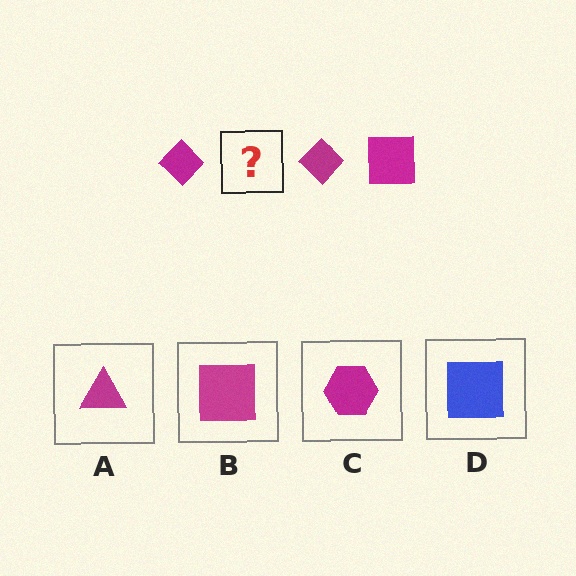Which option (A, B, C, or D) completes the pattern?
B.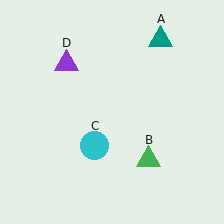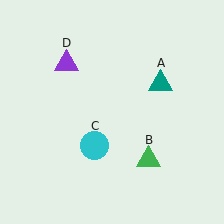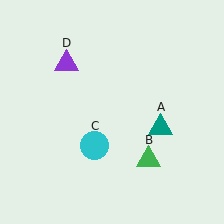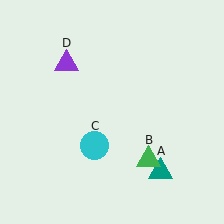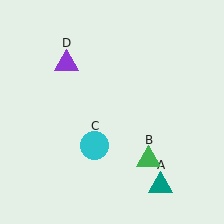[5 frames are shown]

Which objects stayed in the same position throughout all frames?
Green triangle (object B) and cyan circle (object C) and purple triangle (object D) remained stationary.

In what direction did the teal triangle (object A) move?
The teal triangle (object A) moved down.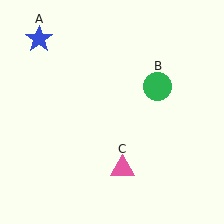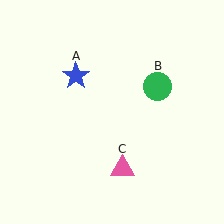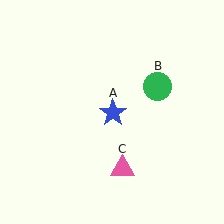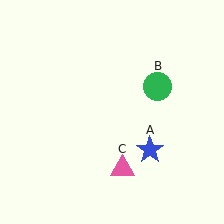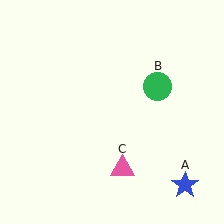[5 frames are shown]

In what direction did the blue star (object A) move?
The blue star (object A) moved down and to the right.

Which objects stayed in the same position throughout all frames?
Green circle (object B) and pink triangle (object C) remained stationary.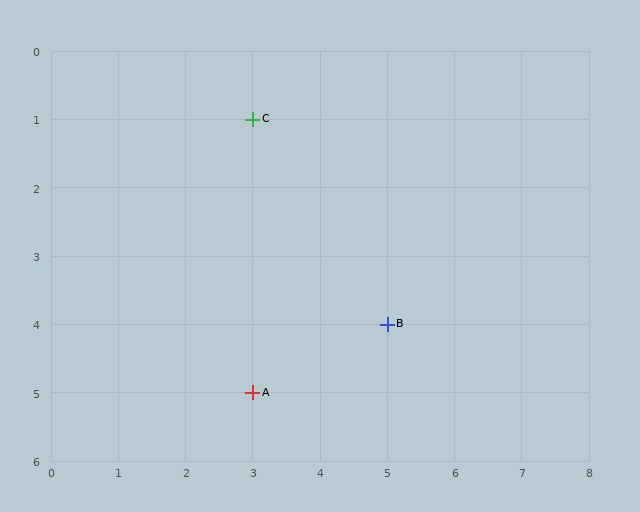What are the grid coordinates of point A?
Point A is at grid coordinates (3, 5).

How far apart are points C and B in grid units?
Points C and B are 2 columns and 3 rows apart (about 3.6 grid units diagonally).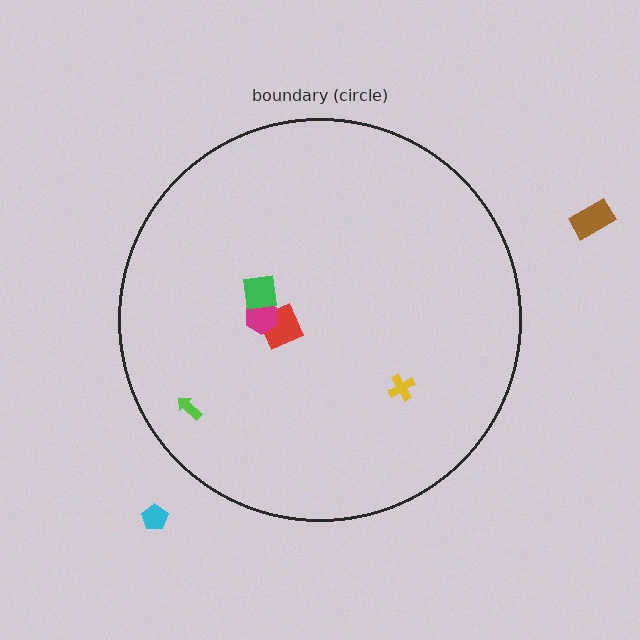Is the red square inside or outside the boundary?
Inside.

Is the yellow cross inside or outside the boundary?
Inside.